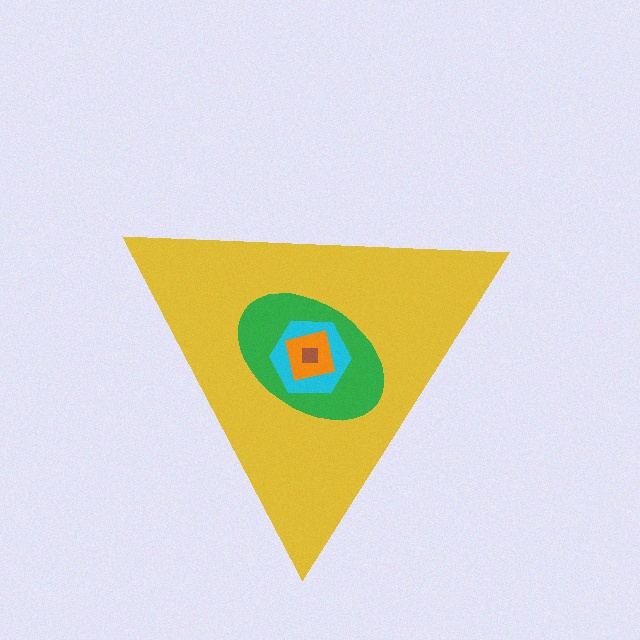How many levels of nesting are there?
5.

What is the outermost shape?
The yellow triangle.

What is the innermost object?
The brown square.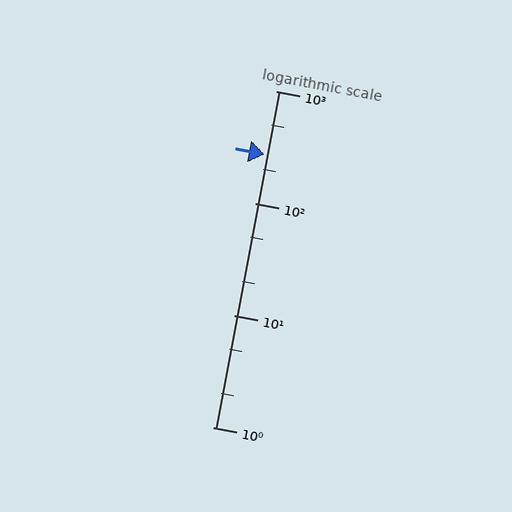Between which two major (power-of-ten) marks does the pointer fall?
The pointer is between 100 and 1000.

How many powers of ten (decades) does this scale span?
The scale spans 3 decades, from 1 to 1000.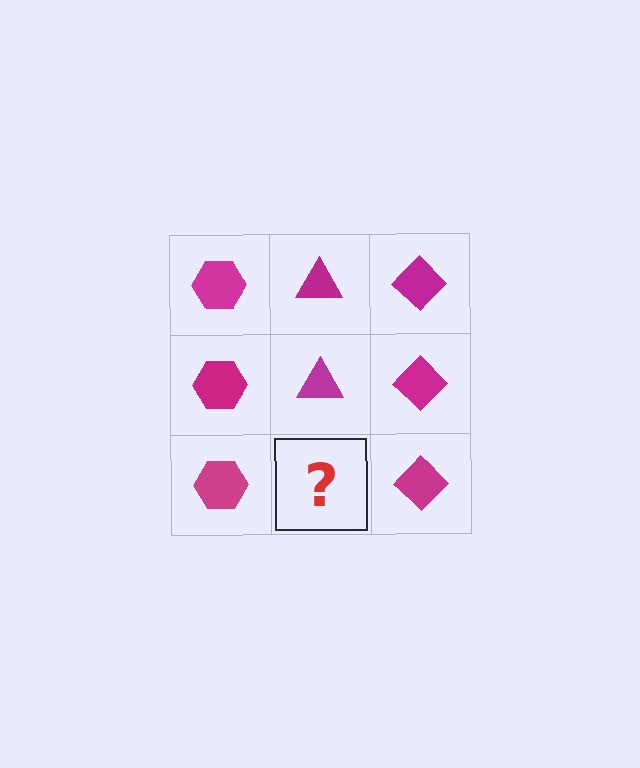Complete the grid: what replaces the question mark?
The question mark should be replaced with a magenta triangle.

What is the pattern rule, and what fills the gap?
The rule is that each column has a consistent shape. The gap should be filled with a magenta triangle.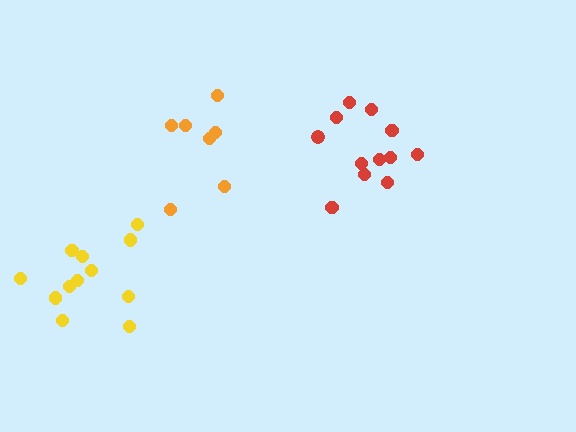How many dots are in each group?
Group 1: 7 dots, Group 2: 12 dots, Group 3: 12 dots (31 total).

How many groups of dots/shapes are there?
There are 3 groups.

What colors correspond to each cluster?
The clusters are colored: orange, yellow, red.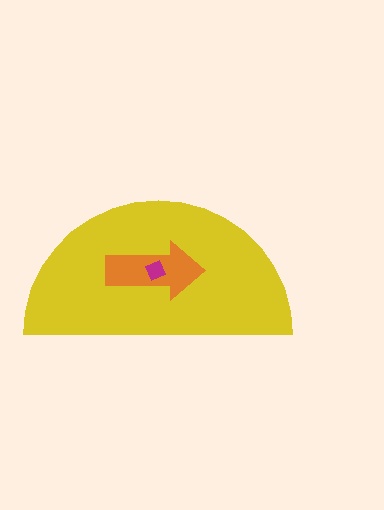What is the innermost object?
The magenta square.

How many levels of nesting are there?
3.